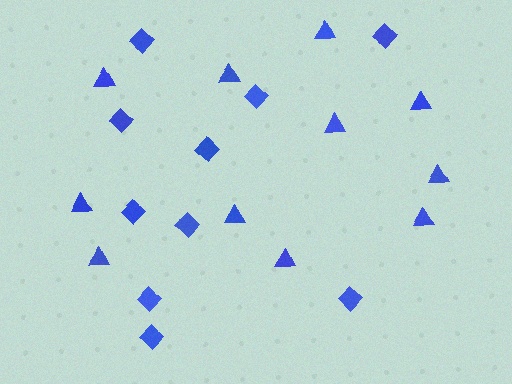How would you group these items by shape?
There are 2 groups: one group of diamonds (10) and one group of triangles (11).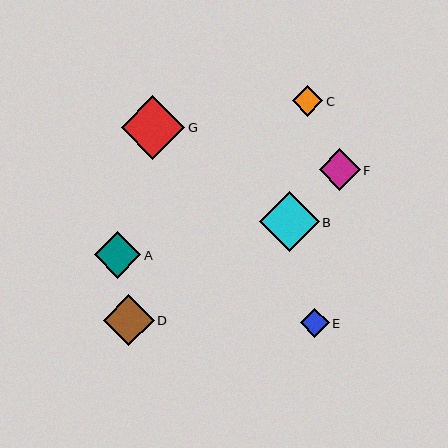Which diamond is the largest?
Diamond G is the largest with a size of approximately 64 pixels.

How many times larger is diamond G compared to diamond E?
Diamond G is approximately 2.2 times the size of diamond E.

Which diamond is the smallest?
Diamond E is the smallest with a size of approximately 29 pixels.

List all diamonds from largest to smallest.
From largest to smallest: G, B, D, A, F, C, E.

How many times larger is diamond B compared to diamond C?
Diamond B is approximately 2.0 times the size of diamond C.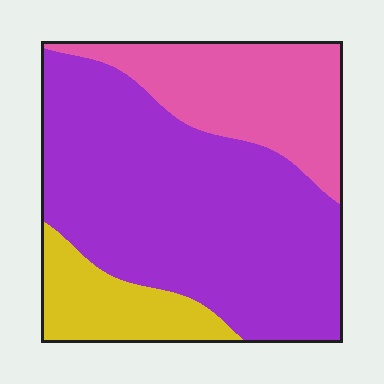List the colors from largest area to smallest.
From largest to smallest: purple, pink, yellow.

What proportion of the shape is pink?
Pink takes up between a quarter and a half of the shape.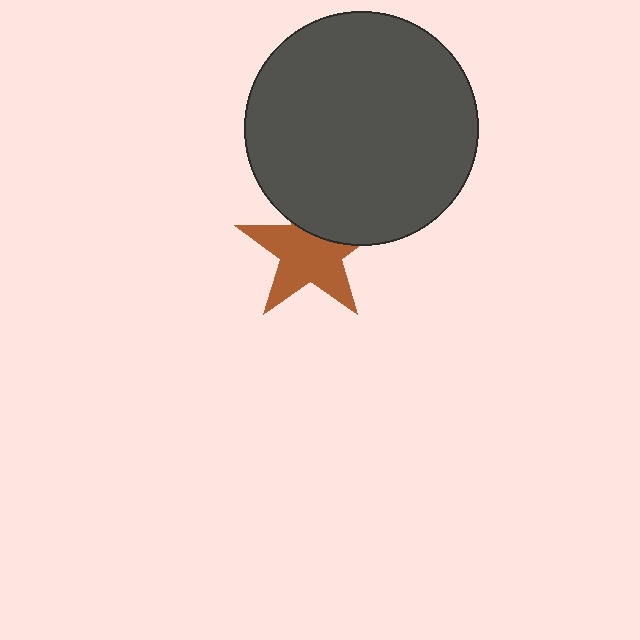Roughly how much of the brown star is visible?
Most of it is visible (roughly 70%).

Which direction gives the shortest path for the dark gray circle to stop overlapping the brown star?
Moving up gives the shortest separation.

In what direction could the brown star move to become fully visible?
The brown star could move down. That would shift it out from behind the dark gray circle entirely.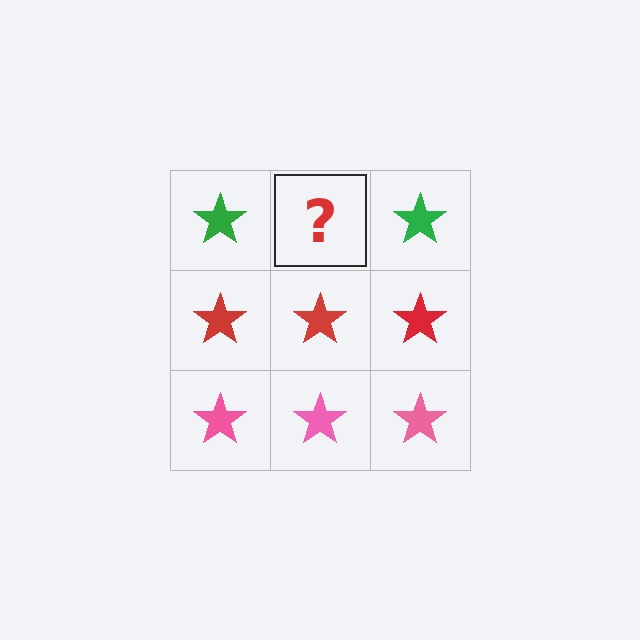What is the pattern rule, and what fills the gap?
The rule is that each row has a consistent color. The gap should be filled with a green star.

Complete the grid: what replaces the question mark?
The question mark should be replaced with a green star.